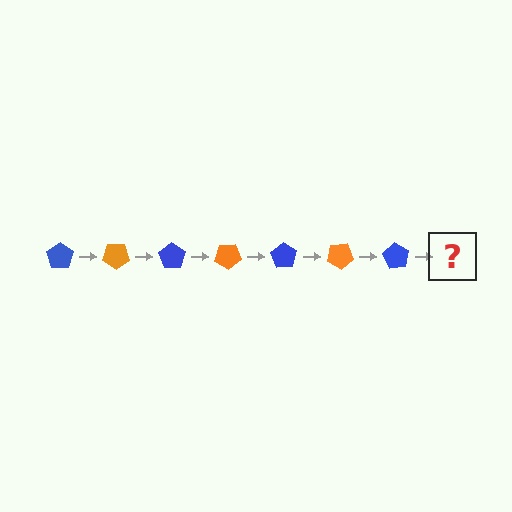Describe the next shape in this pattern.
It should be an orange pentagon, rotated 245 degrees from the start.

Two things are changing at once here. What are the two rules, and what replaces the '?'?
The two rules are that it rotates 35 degrees each step and the color cycles through blue and orange. The '?' should be an orange pentagon, rotated 245 degrees from the start.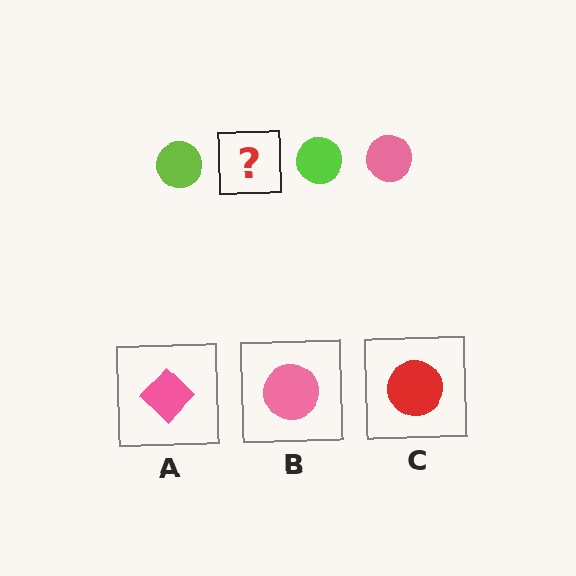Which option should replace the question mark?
Option B.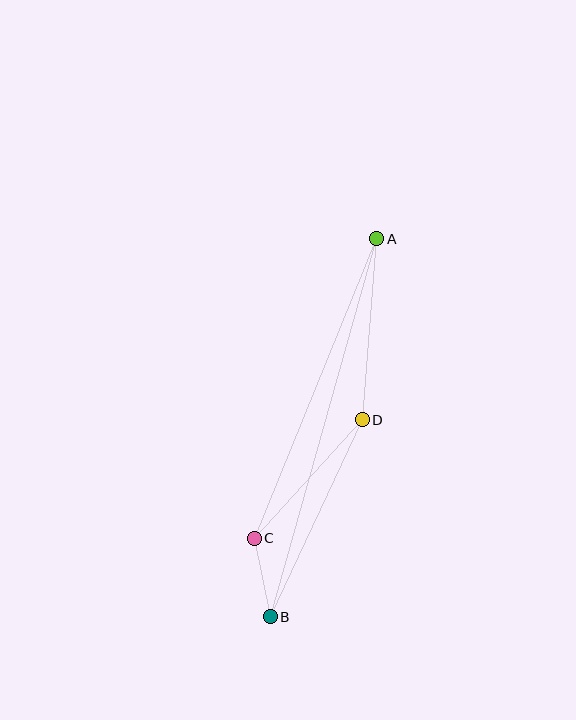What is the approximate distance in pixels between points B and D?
The distance between B and D is approximately 218 pixels.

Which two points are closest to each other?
Points B and C are closest to each other.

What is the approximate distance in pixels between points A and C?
The distance between A and C is approximately 324 pixels.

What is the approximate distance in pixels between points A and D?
The distance between A and D is approximately 182 pixels.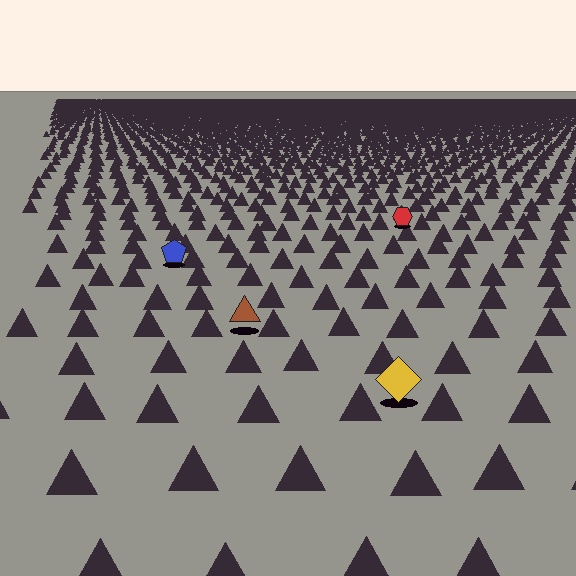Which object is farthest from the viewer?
The red hexagon is farthest from the viewer. It appears smaller and the ground texture around it is denser.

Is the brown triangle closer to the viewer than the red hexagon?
Yes. The brown triangle is closer — you can tell from the texture gradient: the ground texture is coarser near it.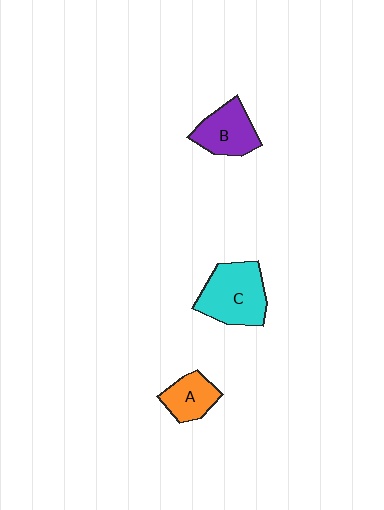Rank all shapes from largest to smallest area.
From largest to smallest: C (cyan), B (purple), A (orange).